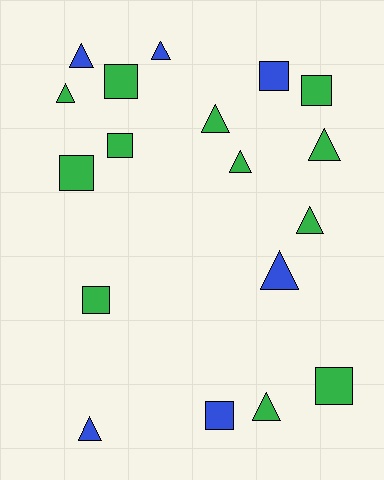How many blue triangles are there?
There are 4 blue triangles.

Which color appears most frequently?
Green, with 12 objects.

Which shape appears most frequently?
Triangle, with 10 objects.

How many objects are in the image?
There are 18 objects.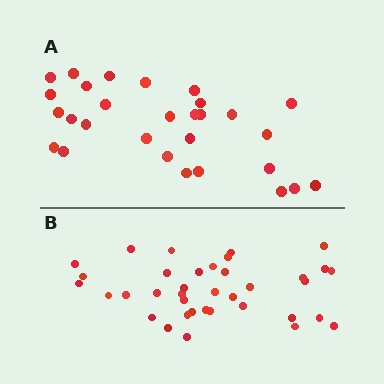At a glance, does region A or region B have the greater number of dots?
Region B (the bottom region) has more dots.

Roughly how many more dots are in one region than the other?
Region B has roughly 8 or so more dots than region A.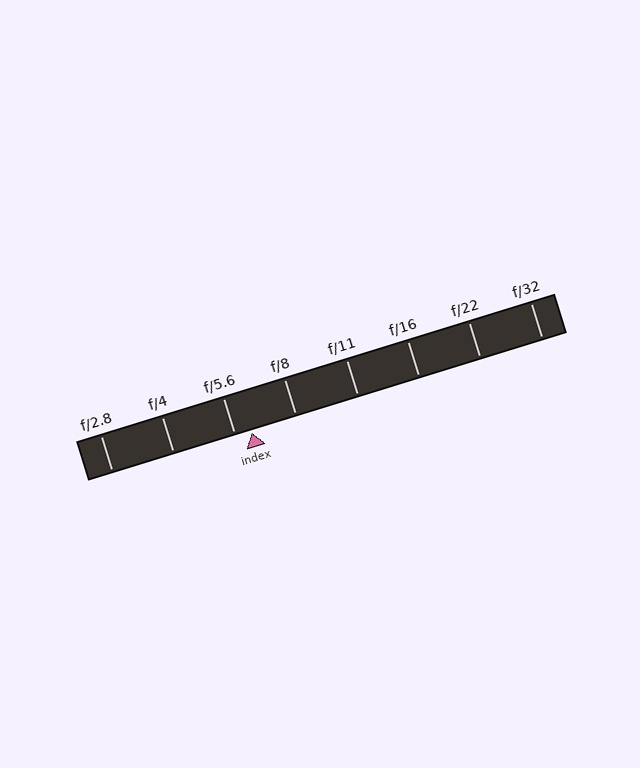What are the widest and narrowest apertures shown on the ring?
The widest aperture shown is f/2.8 and the narrowest is f/32.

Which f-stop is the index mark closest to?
The index mark is closest to f/5.6.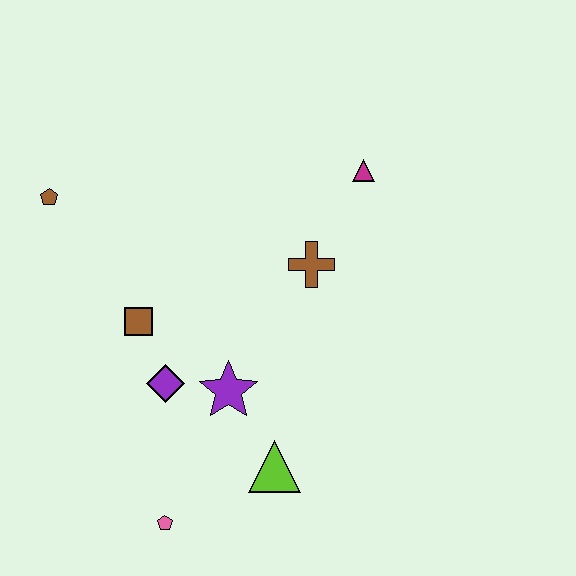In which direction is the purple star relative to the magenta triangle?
The purple star is below the magenta triangle.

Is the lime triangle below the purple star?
Yes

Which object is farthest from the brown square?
The magenta triangle is farthest from the brown square.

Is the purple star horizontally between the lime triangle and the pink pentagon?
Yes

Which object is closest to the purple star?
The purple diamond is closest to the purple star.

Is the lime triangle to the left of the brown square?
No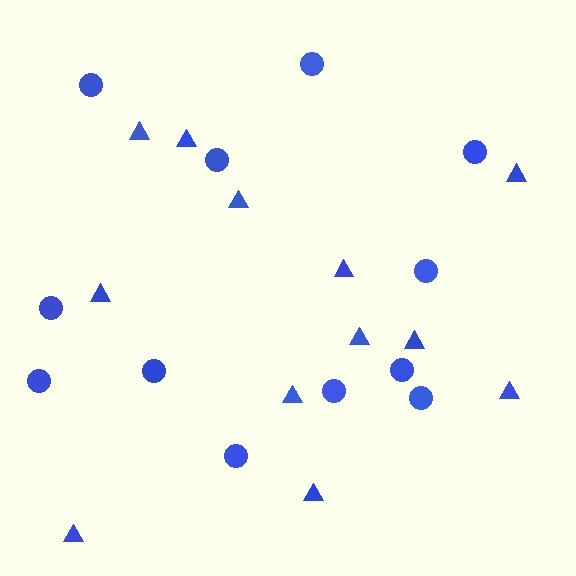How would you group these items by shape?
There are 2 groups: one group of circles (12) and one group of triangles (12).